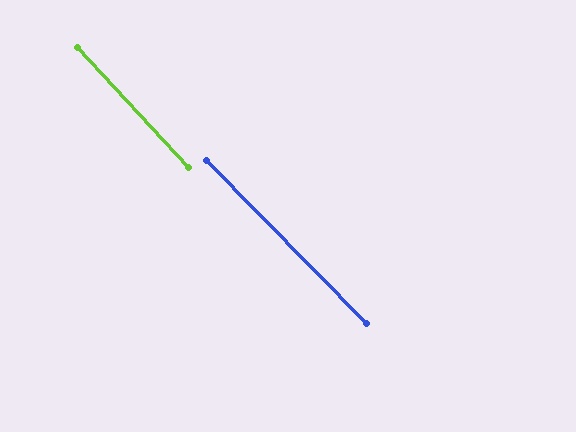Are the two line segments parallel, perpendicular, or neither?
Parallel — their directions differ by only 1.8°.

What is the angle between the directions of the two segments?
Approximately 2 degrees.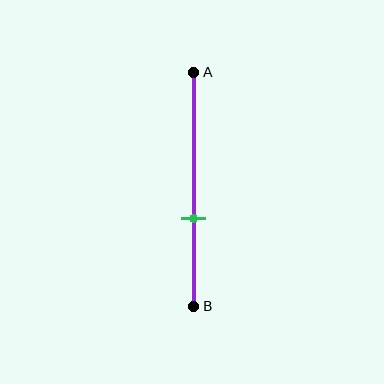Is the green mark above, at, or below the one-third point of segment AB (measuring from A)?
The green mark is below the one-third point of segment AB.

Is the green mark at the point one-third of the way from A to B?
No, the mark is at about 65% from A, not at the 33% one-third point.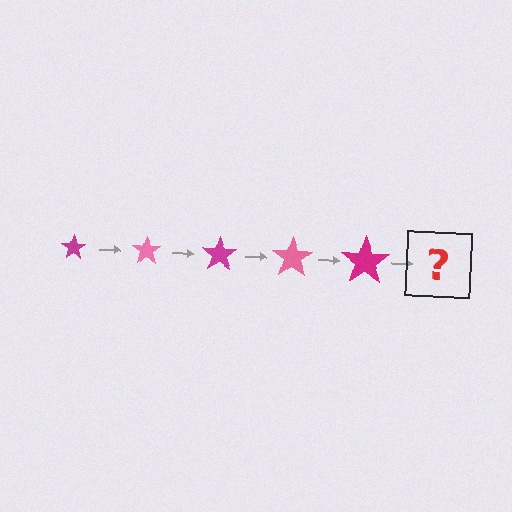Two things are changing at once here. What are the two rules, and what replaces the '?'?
The two rules are that the star grows larger each step and the color cycles through magenta and pink. The '?' should be a pink star, larger than the previous one.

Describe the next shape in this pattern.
It should be a pink star, larger than the previous one.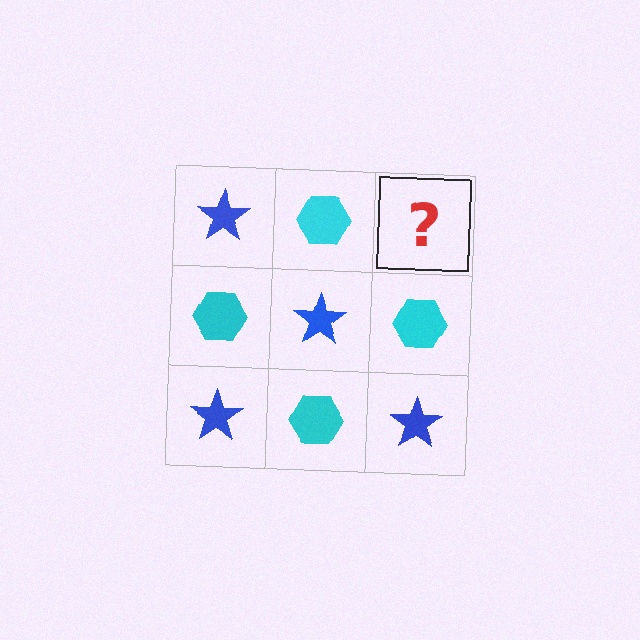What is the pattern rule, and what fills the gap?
The rule is that it alternates blue star and cyan hexagon in a checkerboard pattern. The gap should be filled with a blue star.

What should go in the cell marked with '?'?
The missing cell should contain a blue star.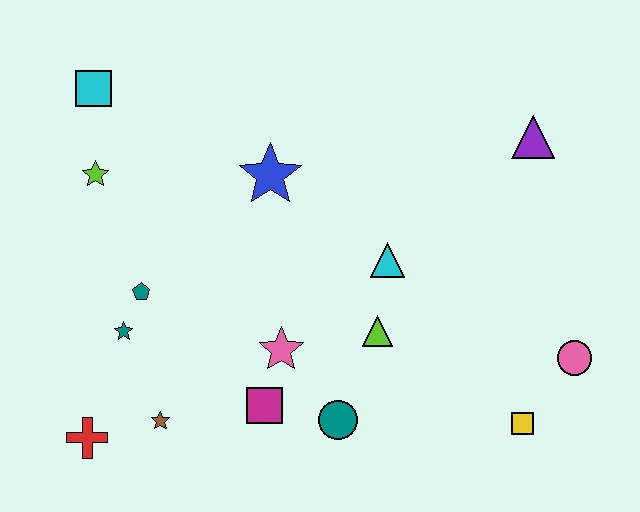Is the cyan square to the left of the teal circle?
Yes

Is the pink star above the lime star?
No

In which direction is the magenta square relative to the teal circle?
The magenta square is to the left of the teal circle.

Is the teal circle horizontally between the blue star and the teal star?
No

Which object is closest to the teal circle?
The magenta square is closest to the teal circle.